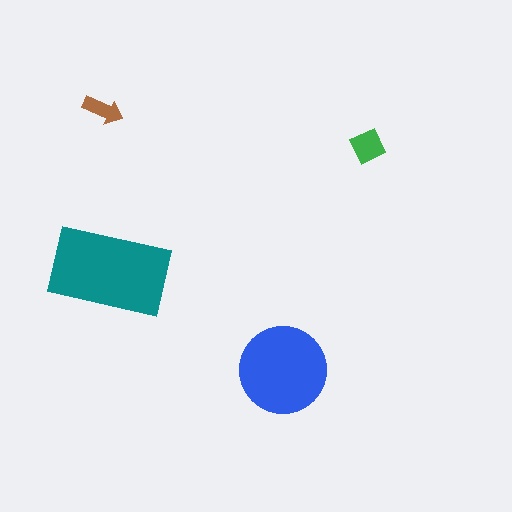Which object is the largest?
The teal rectangle.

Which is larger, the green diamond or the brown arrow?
The green diamond.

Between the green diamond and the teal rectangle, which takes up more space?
The teal rectangle.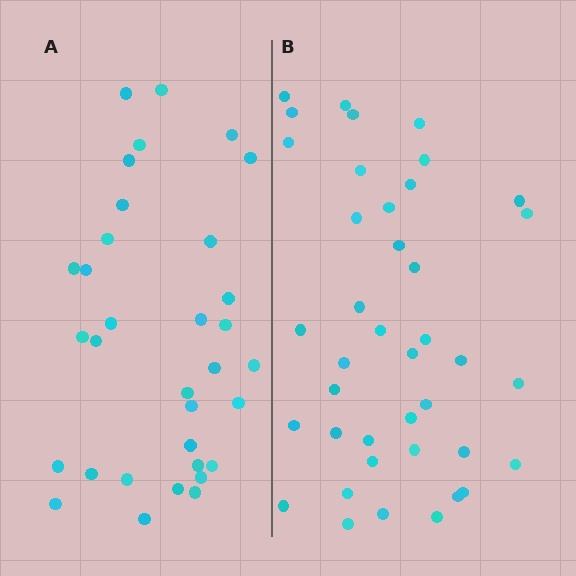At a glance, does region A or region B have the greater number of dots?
Region B (the right region) has more dots.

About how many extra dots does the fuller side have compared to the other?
Region B has roughly 8 or so more dots than region A.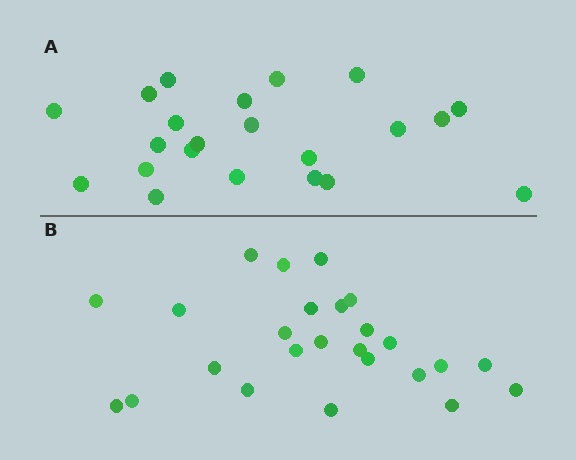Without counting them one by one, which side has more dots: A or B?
Region B (the bottom region) has more dots.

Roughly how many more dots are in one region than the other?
Region B has just a few more — roughly 2 or 3 more dots than region A.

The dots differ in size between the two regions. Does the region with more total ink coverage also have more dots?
No. Region A has more total ink coverage because its dots are larger, but region B actually contains more individual dots. Total area can be misleading — the number of items is what matters here.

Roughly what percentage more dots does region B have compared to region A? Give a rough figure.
About 15% more.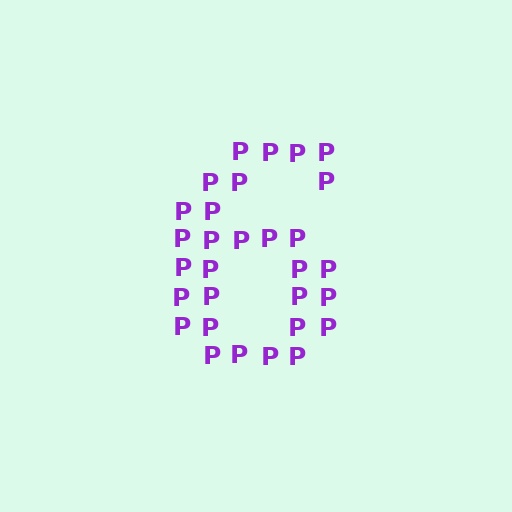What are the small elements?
The small elements are letter P's.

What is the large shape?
The large shape is the digit 6.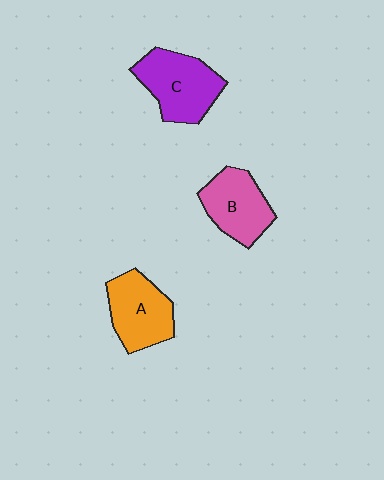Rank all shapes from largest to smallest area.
From largest to smallest: C (purple), A (orange), B (pink).